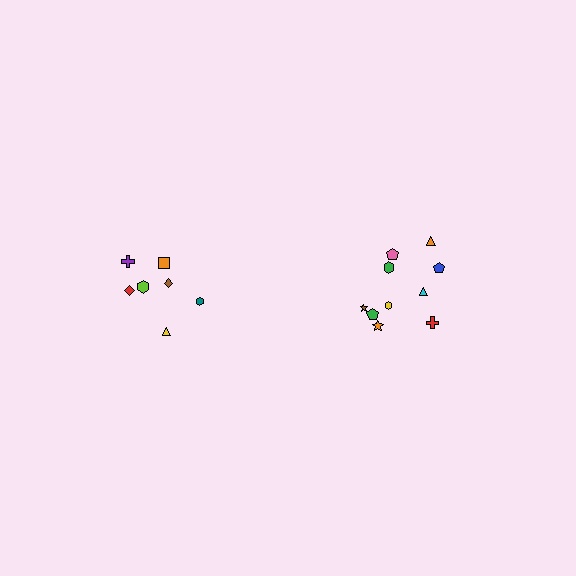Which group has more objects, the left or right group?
The right group.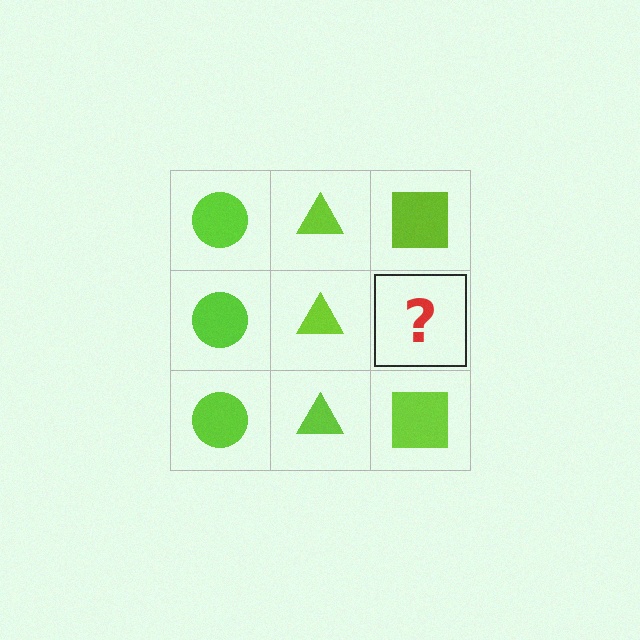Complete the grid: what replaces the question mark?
The question mark should be replaced with a lime square.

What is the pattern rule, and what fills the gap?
The rule is that each column has a consistent shape. The gap should be filled with a lime square.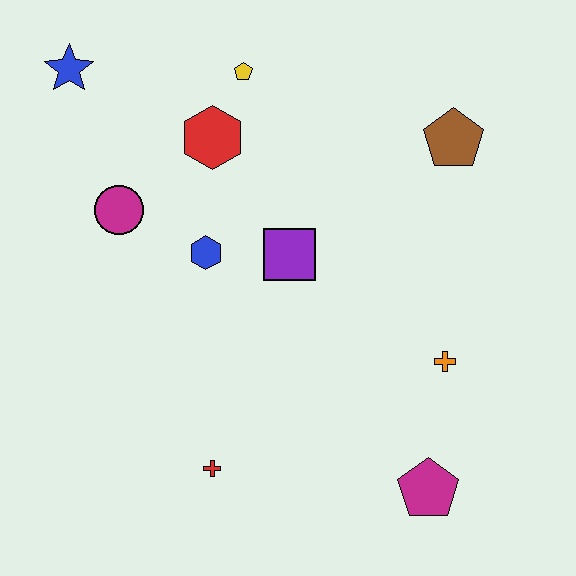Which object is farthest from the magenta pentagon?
The blue star is farthest from the magenta pentagon.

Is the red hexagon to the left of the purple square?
Yes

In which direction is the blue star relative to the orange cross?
The blue star is to the left of the orange cross.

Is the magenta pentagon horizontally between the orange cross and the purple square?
Yes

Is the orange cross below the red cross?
No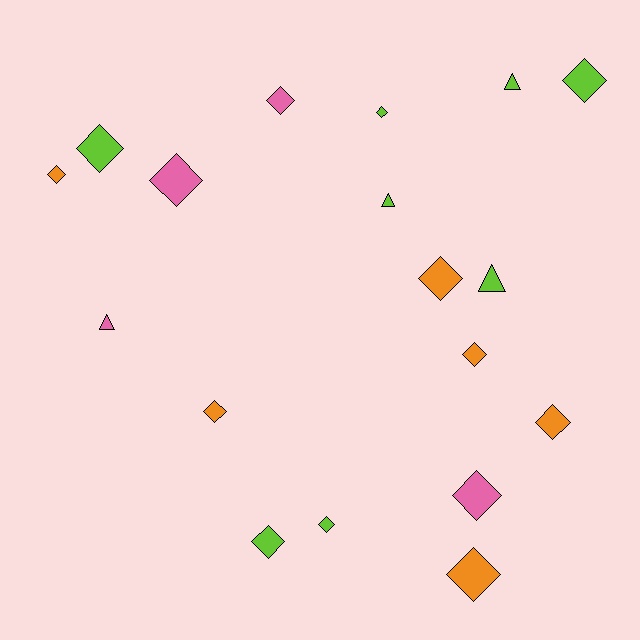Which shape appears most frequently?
Diamond, with 14 objects.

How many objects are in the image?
There are 18 objects.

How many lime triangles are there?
There are 3 lime triangles.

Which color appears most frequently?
Lime, with 8 objects.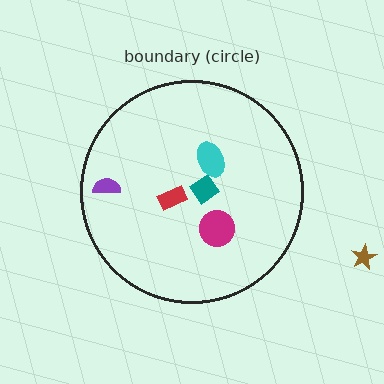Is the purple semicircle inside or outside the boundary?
Inside.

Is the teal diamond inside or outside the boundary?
Inside.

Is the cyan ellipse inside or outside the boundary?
Inside.